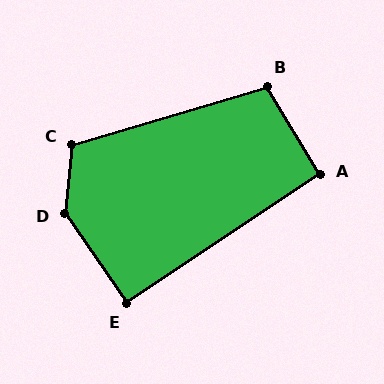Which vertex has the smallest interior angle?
E, at approximately 91 degrees.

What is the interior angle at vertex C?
Approximately 113 degrees (obtuse).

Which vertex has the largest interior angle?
D, at approximately 139 degrees.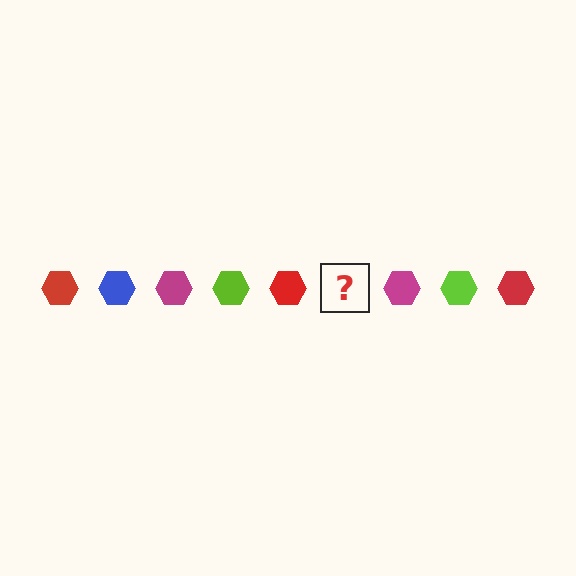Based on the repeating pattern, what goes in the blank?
The blank should be a blue hexagon.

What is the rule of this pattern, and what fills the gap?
The rule is that the pattern cycles through red, blue, magenta, lime hexagons. The gap should be filled with a blue hexagon.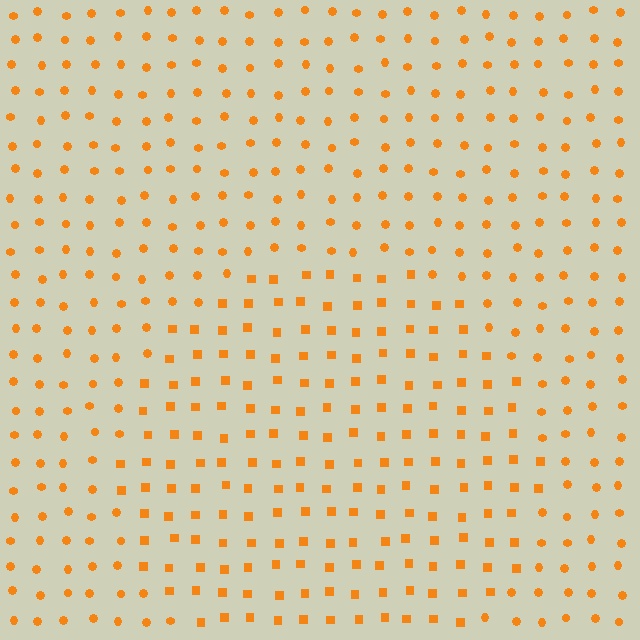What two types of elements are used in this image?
The image uses squares inside the circle region and circles outside it.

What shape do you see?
I see a circle.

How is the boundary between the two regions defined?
The boundary is defined by a change in element shape: squares inside vs. circles outside. All elements share the same color and spacing.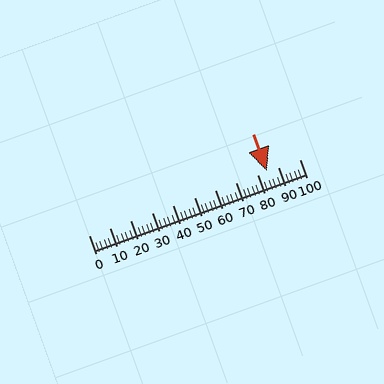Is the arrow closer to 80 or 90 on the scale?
The arrow is closer to 80.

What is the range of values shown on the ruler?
The ruler shows values from 0 to 100.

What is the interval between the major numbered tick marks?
The major tick marks are spaced 10 units apart.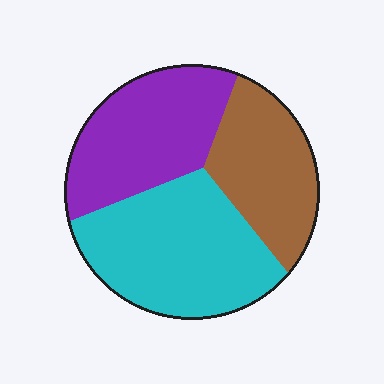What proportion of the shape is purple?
Purple takes up between a quarter and a half of the shape.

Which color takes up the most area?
Cyan, at roughly 40%.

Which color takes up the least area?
Brown, at roughly 25%.